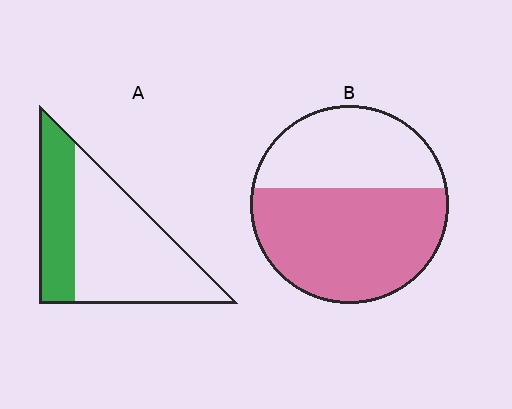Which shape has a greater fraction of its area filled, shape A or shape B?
Shape B.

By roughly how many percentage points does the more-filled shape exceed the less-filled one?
By roughly 30 percentage points (B over A).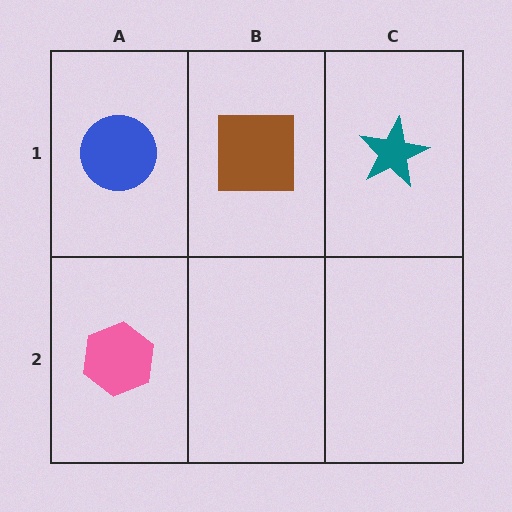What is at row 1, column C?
A teal star.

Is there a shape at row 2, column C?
No, that cell is empty.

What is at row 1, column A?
A blue circle.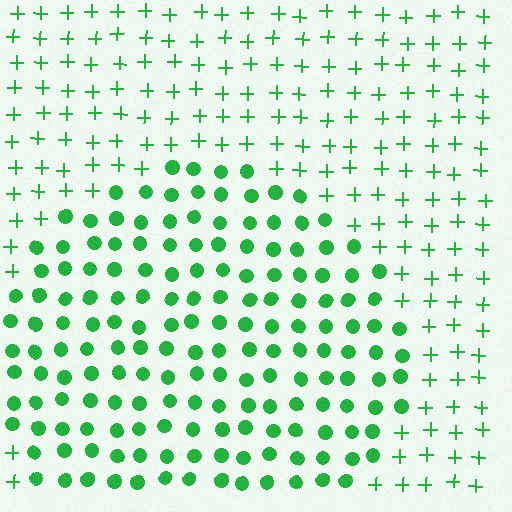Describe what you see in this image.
The image is filled with small green elements arranged in a uniform grid. A circle-shaped region contains circles, while the surrounding area contains plus signs. The boundary is defined purely by the change in element shape.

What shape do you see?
I see a circle.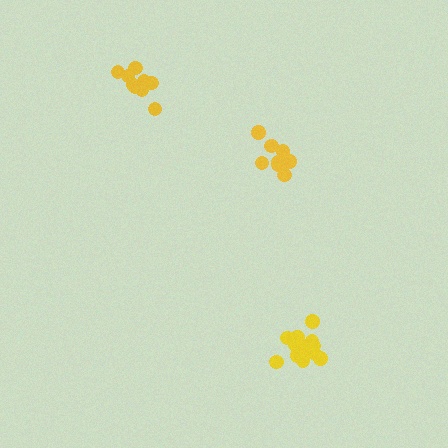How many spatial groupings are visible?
There are 3 spatial groupings.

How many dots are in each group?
Group 1: 10 dots, Group 2: 10 dots, Group 3: 15 dots (35 total).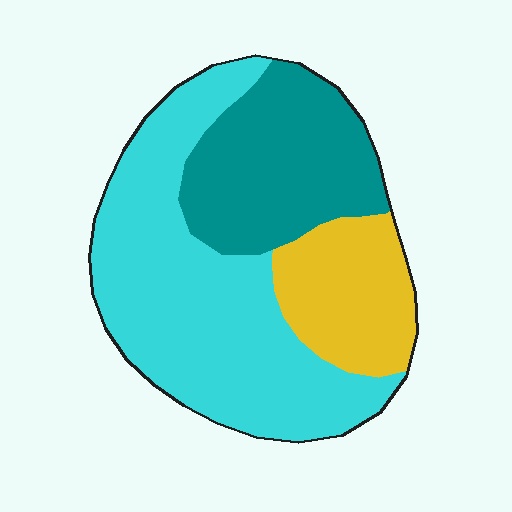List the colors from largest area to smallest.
From largest to smallest: cyan, teal, yellow.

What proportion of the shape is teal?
Teal takes up about one quarter (1/4) of the shape.